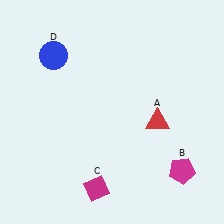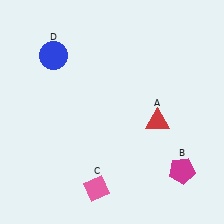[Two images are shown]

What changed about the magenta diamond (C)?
In Image 1, C is magenta. In Image 2, it changed to pink.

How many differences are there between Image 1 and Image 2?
There is 1 difference between the two images.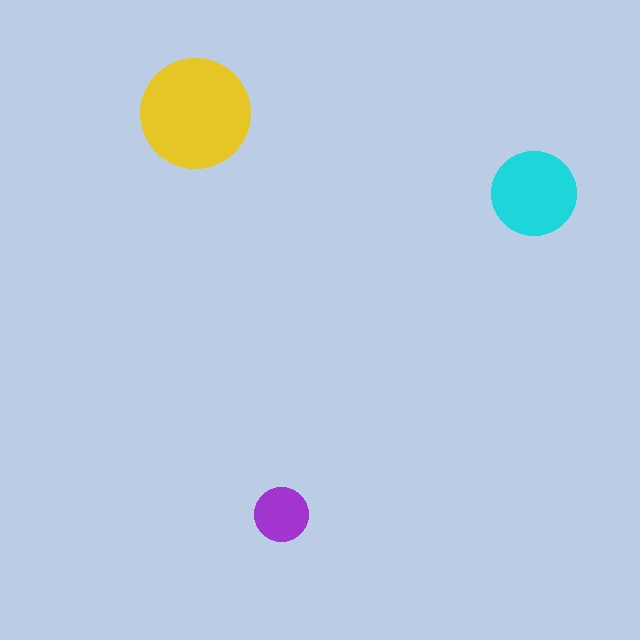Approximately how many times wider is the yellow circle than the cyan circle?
About 1.5 times wider.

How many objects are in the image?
There are 3 objects in the image.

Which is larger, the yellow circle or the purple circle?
The yellow one.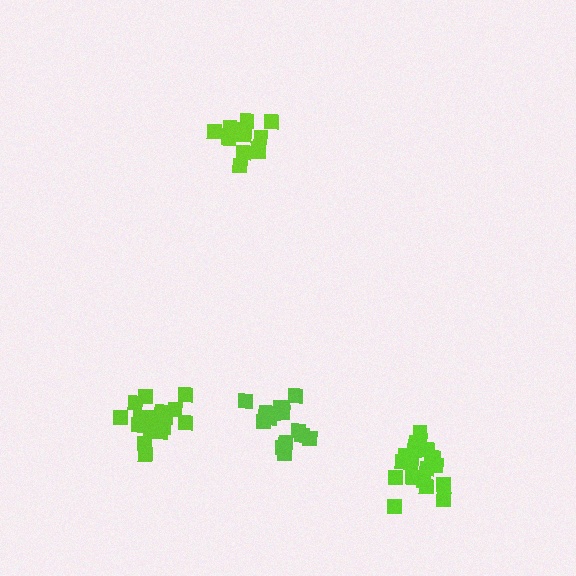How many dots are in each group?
Group 1: 20 dots, Group 2: 15 dots, Group 3: 15 dots, Group 4: 20 dots (70 total).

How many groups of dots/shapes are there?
There are 4 groups.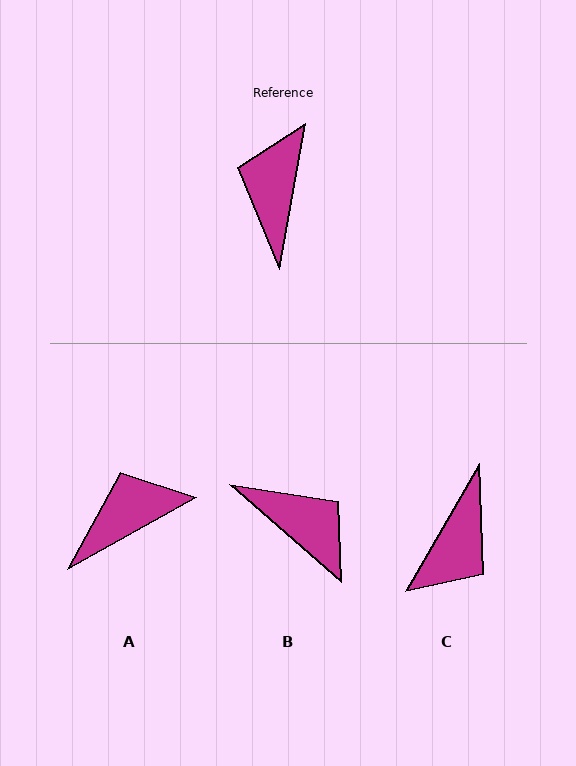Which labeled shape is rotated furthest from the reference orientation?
C, about 160 degrees away.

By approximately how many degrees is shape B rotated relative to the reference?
Approximately 121 degrees clockwise.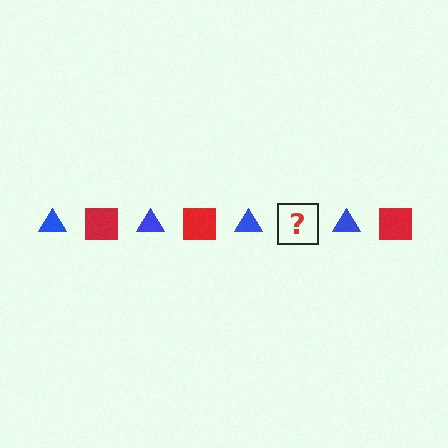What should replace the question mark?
The question mark should be replaced with a red square.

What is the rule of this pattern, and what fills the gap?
The rule is that the pattern alternates between blue triangle and red square. The gap should be filled with a red square.